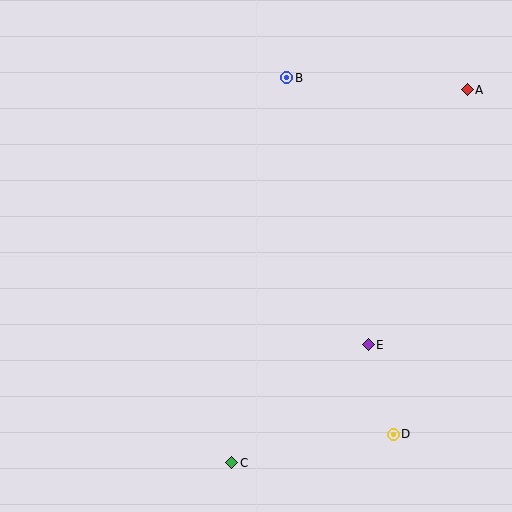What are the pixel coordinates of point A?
Point A is at (467, 90).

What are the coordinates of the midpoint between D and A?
The midpoint between D and A is at (430, 262).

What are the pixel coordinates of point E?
Point E is at (368, 345).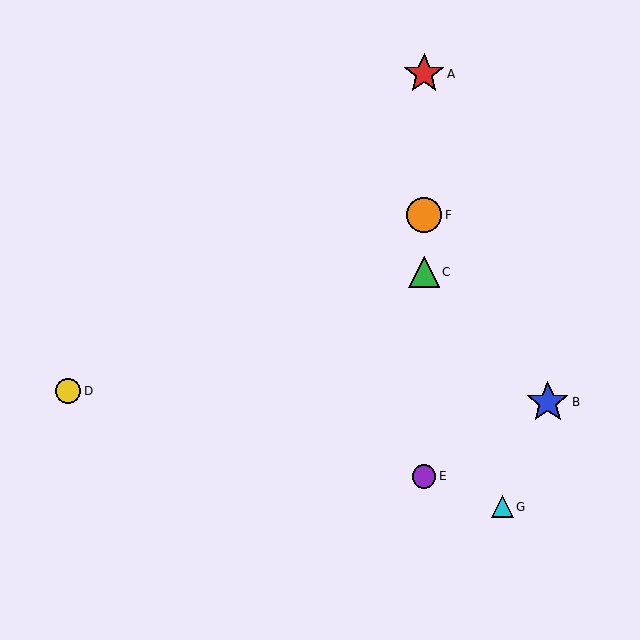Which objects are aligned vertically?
Objects A, C, E, F are aligned vertically.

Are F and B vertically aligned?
No, F is at x≈424 and B is at x≈548.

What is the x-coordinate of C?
Object C is at x≈424.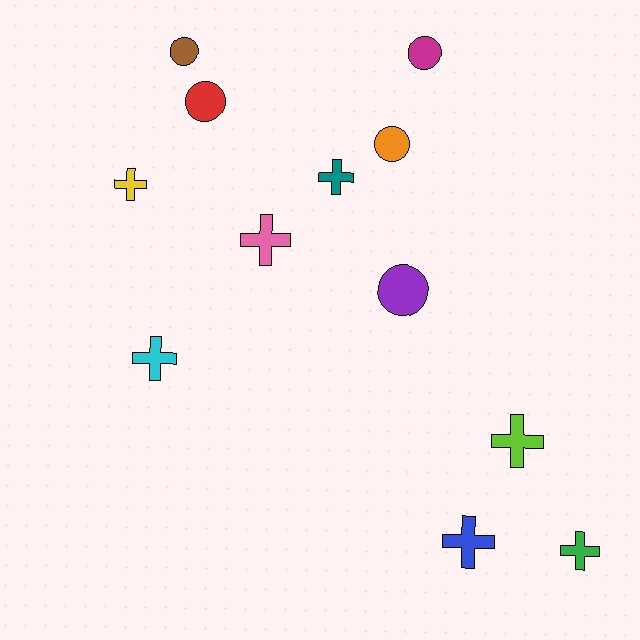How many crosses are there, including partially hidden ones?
There are 7 crosses.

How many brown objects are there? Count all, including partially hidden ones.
There is 1 brown object.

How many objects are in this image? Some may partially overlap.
There are 12 objects.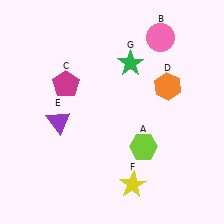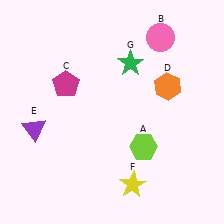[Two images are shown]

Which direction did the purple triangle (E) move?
The purple triangle (E) moved left.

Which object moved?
The purple triangle (E) moved left.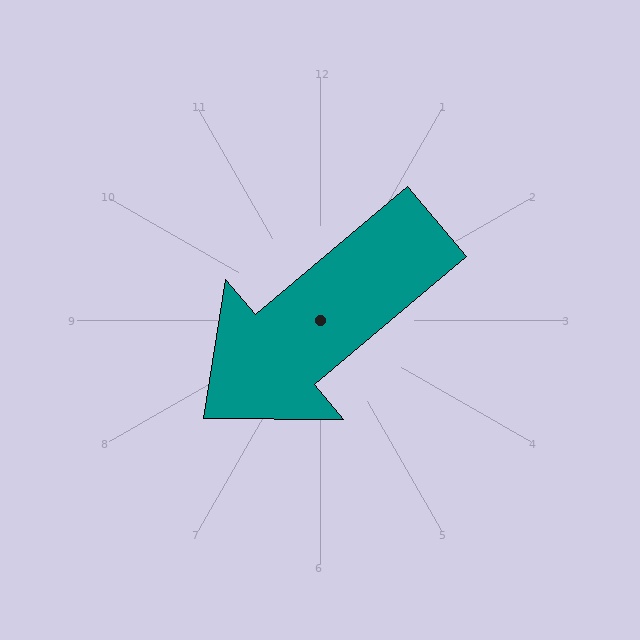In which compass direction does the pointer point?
Southwest.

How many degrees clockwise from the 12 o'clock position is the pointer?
Approximately 230 degrees.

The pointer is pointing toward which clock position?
Roughly 8 o'clock.